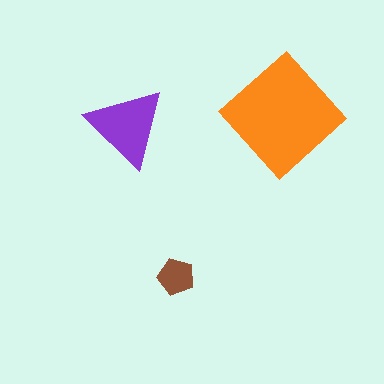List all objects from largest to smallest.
The orange diamond, the purple triangle, the brown pentagon.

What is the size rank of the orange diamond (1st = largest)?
1st.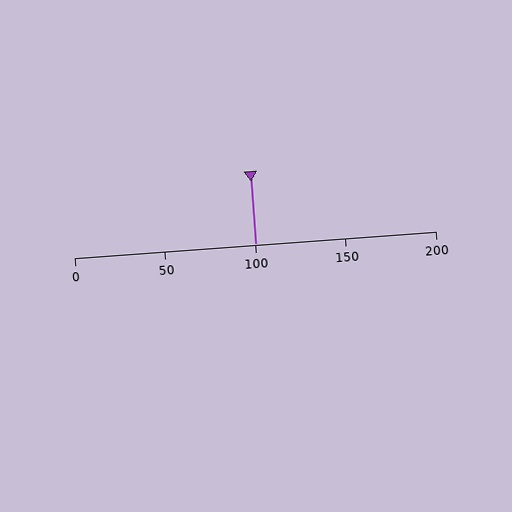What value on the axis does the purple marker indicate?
The marker indicates approximately 100.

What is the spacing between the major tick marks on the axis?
The major ticks are spaced 50 apart.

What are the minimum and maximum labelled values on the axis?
The axis runs from 0 to 200.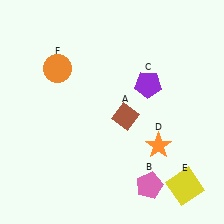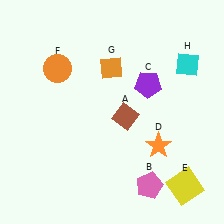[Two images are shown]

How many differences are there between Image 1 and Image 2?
There are 2 differences between the two images.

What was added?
An orange diamond (G), a cyan diamond (H) were added in Image 2.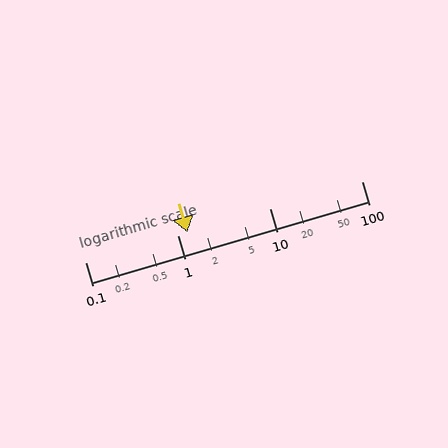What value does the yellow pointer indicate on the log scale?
The pointer indicates approximately 1.3.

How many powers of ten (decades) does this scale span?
The scale spans 3 decades, from 0.1 to 100.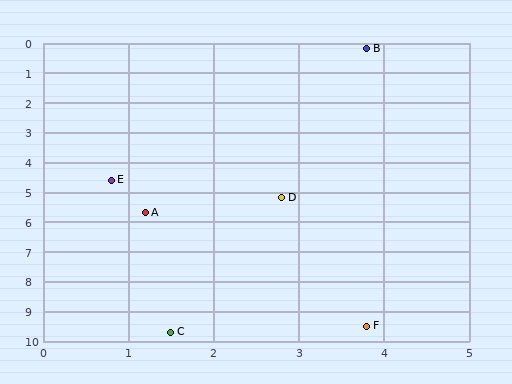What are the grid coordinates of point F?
Point F is at approximately (3.8, 9.5).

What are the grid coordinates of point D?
Point D is at approximately (2.8, 5.2).